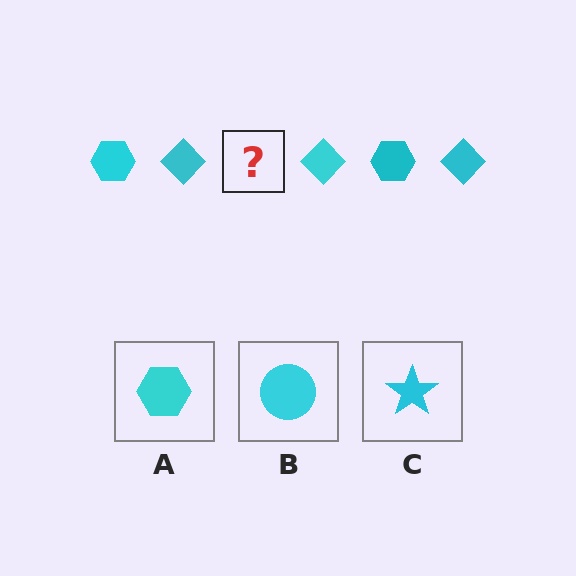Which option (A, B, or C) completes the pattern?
A.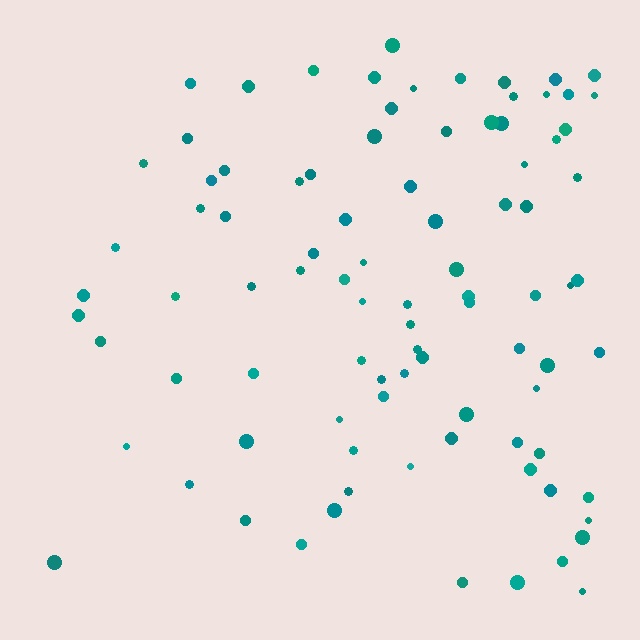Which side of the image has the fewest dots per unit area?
The left.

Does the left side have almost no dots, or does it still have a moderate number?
Still a moderate number, just noticeably fewer than the right.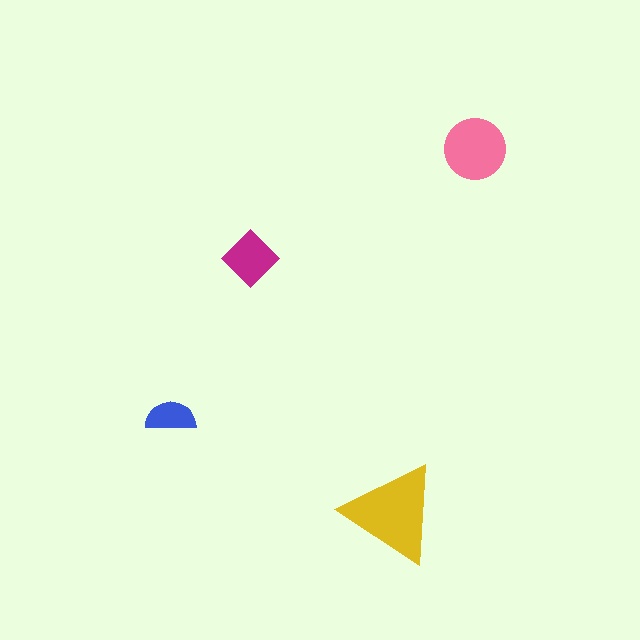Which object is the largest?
The yellow triangle.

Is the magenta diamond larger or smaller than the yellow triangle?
Smaller.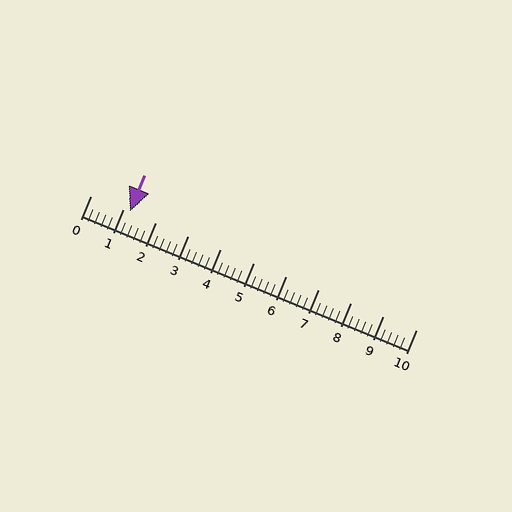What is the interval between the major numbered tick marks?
The major tick marks are spaced 1 units apart.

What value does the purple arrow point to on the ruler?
The purple arrow points to approximately 1.2.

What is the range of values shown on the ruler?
The ruler shows values from 0 to 10.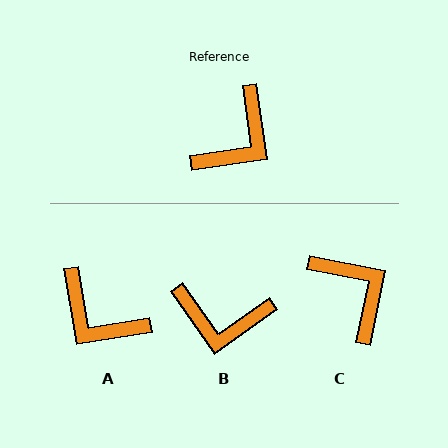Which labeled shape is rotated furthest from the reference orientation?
A, about 89 degrees away.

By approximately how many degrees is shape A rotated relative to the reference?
Approximately 89 degrees clockwise.